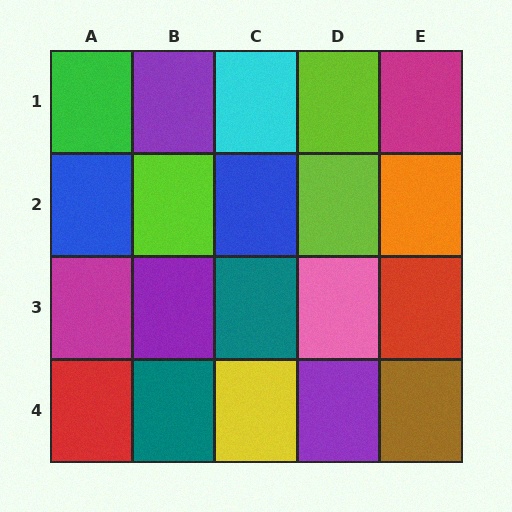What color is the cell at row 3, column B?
Purple.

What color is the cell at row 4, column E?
Brown.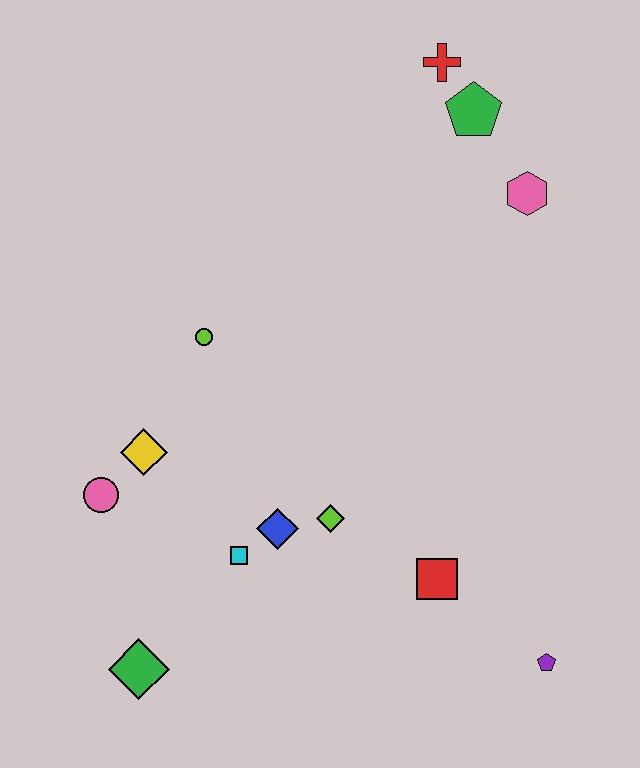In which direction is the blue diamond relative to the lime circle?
The blue diamond is below the lime circle.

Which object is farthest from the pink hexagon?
The green diamond is farthest from the pink hexagon.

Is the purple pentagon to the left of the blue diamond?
No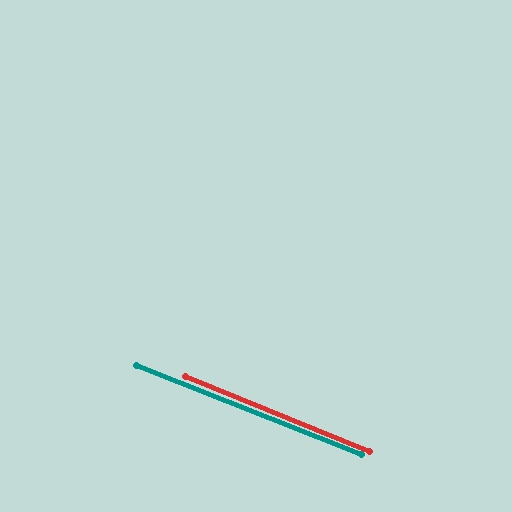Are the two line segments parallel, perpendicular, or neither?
Parallel — their directions differ by only 0.7°.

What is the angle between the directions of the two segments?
Approximately 1 degree.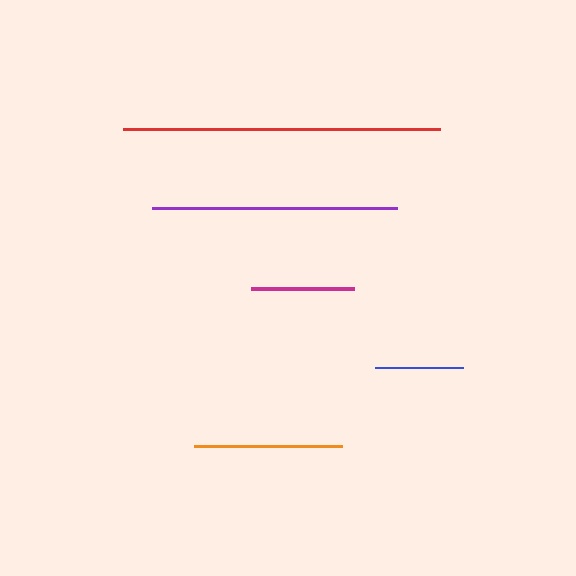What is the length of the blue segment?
The blue segment is approximately 89 pixels long.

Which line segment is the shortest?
The blue line is the shortest at approximately 89 pixels.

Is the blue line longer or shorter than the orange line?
The orange line is longer than the blue line.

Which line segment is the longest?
The red line is the longest at approximately 317 pixels.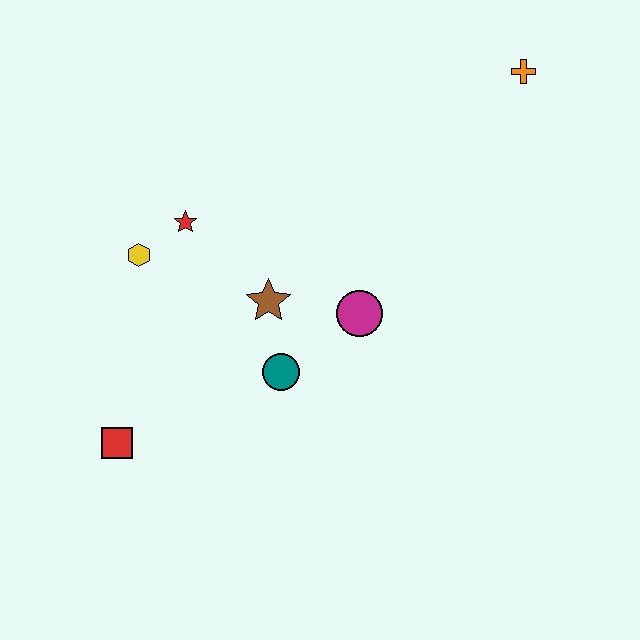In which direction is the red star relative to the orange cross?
The red star is to the left of the orange cross.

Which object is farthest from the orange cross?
The red square is farthest from the orange cross.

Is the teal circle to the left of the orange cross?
Yes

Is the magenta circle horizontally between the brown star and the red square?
No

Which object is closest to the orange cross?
The magenta circle is closest to the orange cross.